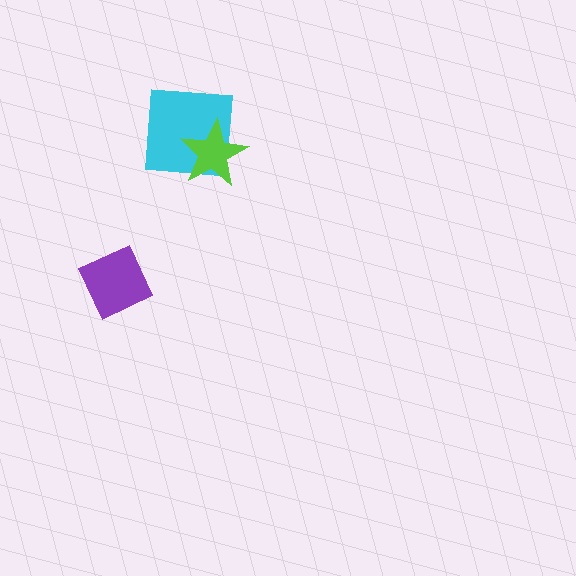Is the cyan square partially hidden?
Yes, it is partially covered by another shape.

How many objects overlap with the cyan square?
1 object overlaps with the cyan square.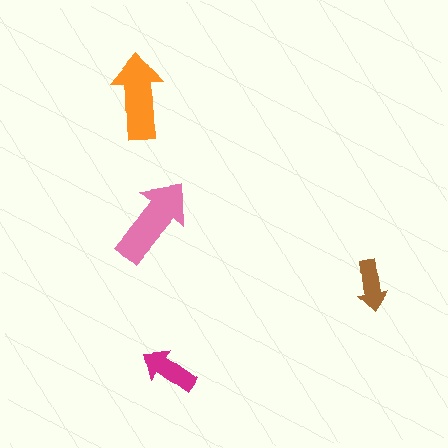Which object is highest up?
The orange arrow is topmost.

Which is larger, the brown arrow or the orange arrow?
The orange one.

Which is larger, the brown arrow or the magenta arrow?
The magenta one.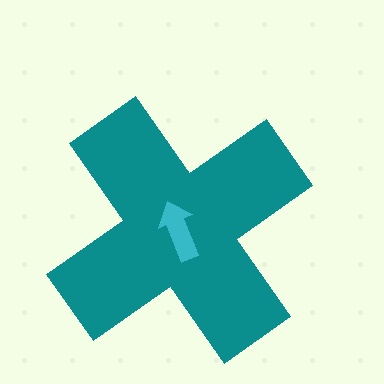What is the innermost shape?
The cyan arrow.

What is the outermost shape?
The teal cross.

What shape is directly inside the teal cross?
The cyan arrow.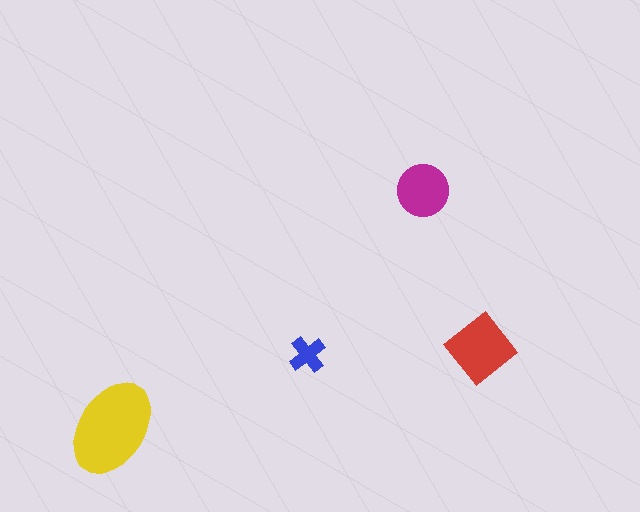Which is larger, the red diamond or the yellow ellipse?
The yellow ellipse.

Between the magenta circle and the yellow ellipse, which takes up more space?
The yellow ellipse.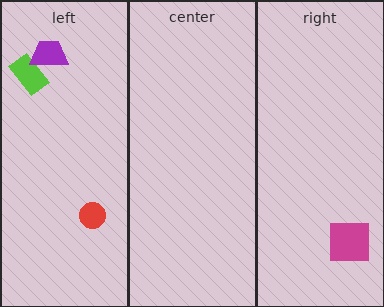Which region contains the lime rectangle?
The left region.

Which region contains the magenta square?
The right region.